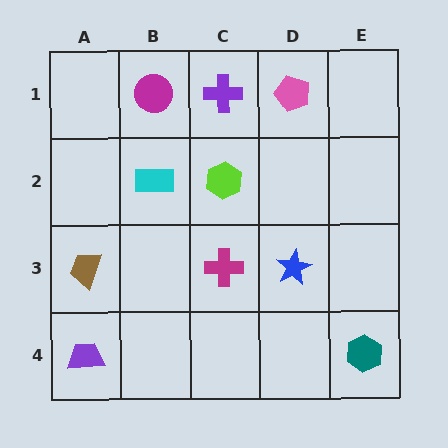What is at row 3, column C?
A magenta cross.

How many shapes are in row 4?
2 shapes.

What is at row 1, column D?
A pink pentagon.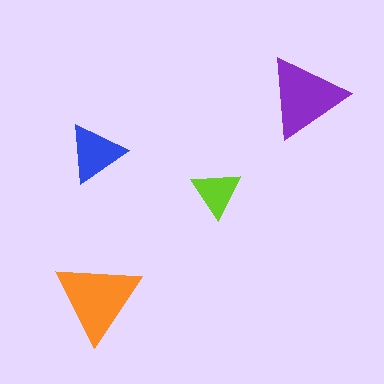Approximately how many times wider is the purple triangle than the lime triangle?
About 1.5 times wider.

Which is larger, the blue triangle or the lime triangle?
The blue one.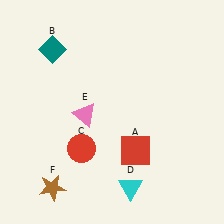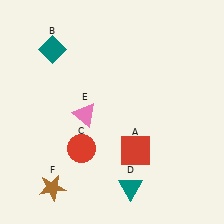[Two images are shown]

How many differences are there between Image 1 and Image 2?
There is 1 difference between the two images.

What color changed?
The triangle (D) changed from cyan in Image 1 to teal in Image 2.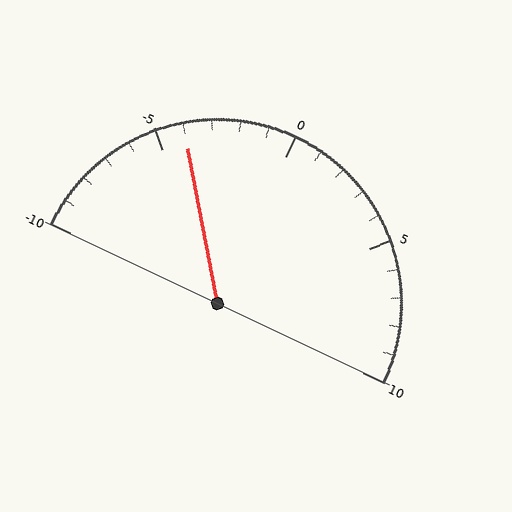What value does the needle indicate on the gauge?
The needle indicates approximately -4.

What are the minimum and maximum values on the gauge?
The gauge ranges from -10 to 10.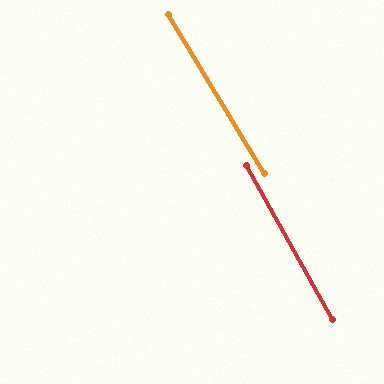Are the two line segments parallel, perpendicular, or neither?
Parallel — their directions differ by only 1.7°.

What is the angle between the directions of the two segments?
Approximately 2 degrees.